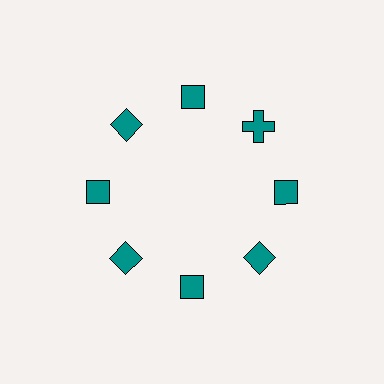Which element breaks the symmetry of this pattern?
The teal cross at roughly the 2 o'clock position breaks the symmetry. All other shapes are teal diamonds.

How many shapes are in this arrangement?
There are 8 shapes arranged in a ring pattern.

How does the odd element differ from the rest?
It has a different shape: cross instead of diamond.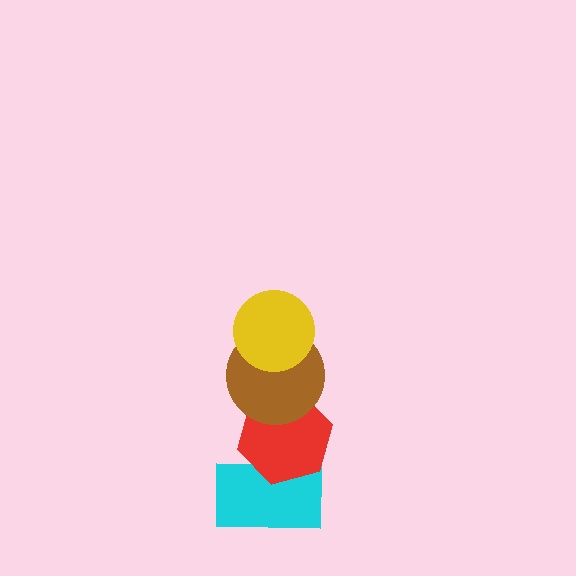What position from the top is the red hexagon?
The red hexagon is 3rd from the top.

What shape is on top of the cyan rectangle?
The red hexagon is on top of the cyan rectangle.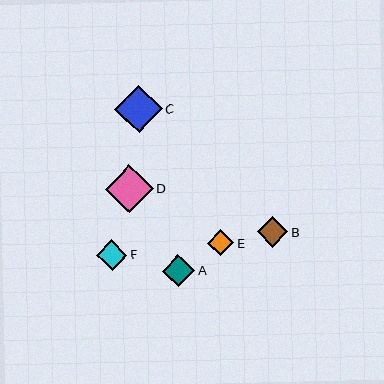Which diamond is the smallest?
Diamond E is the smallest with a size of approximately 26 pixels.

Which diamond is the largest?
Diamond D is the largest with a size of approximately 48 pixels.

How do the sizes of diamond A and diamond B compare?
Diamond A and diamond B are approximately the same size.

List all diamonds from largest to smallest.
From largest to smallest: D, C, A, B, F, E.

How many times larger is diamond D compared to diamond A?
Diamond D is approximately 1.5 times the size of diamond A.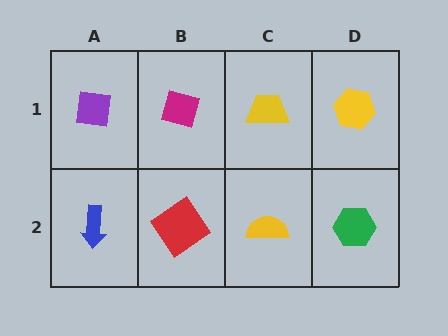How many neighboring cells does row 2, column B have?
3.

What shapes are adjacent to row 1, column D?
A green hexagon (row 2, column D), a yellow trapezoid (row 1, column C).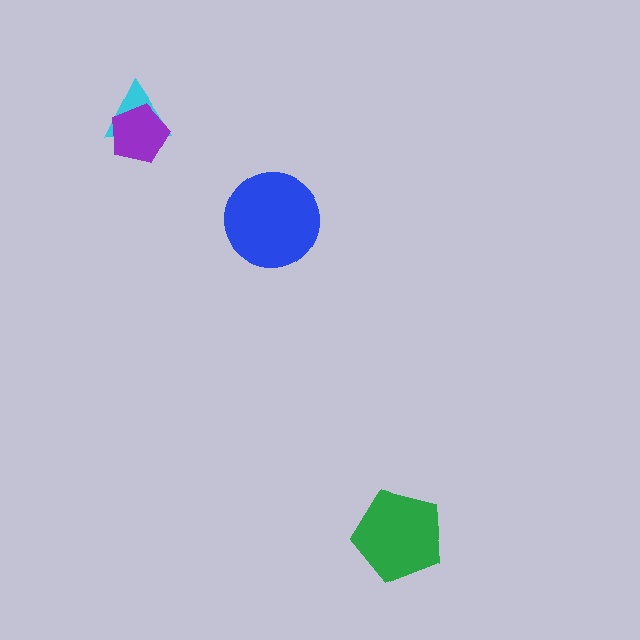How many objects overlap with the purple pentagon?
1 object overlaps with the purple pentagon.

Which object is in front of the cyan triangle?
The purple pentagon is in front of the cyan triangle.